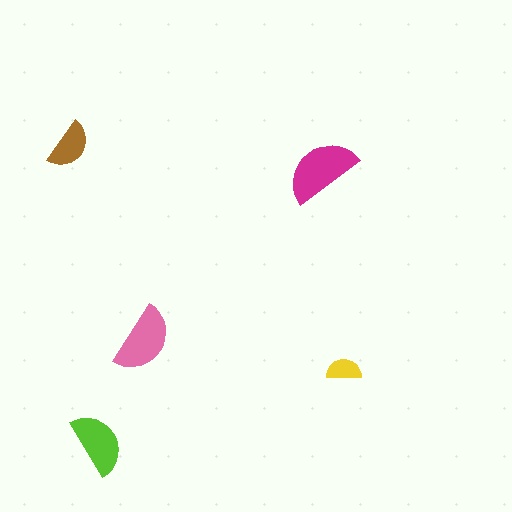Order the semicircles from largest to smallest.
the magenta one, the pink one, the lime one, the brown one, the yellow one.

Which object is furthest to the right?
The yellow semicircle is rightmost.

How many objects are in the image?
There are 5 objects in the image.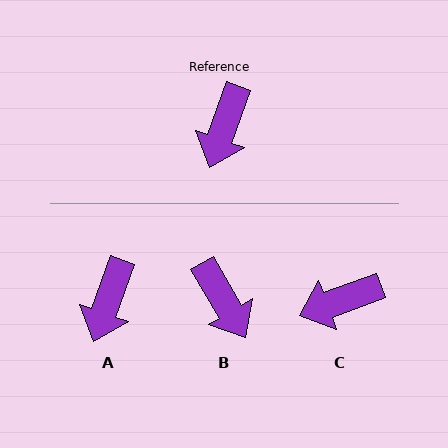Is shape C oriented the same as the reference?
No, it is off by about 50 degrees.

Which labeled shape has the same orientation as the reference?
A.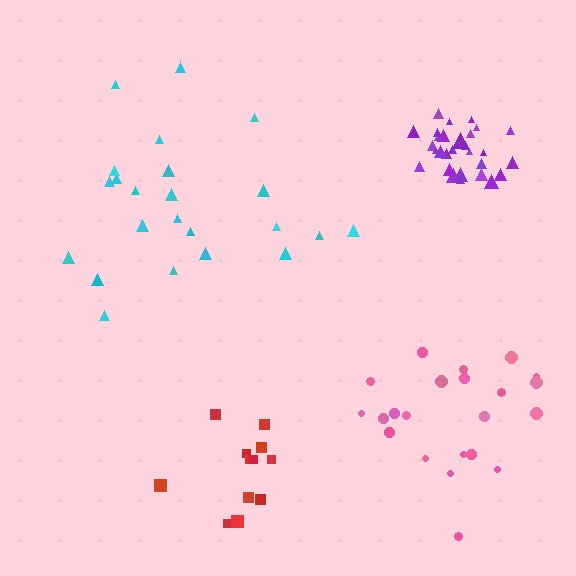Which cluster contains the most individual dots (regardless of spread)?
Purple (30).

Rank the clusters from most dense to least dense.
purple, red, pink, cyan.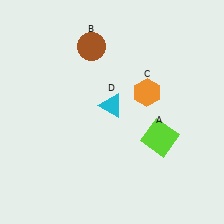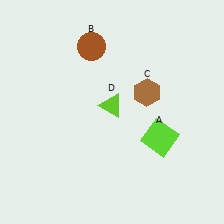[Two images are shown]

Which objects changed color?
C changed from orange to brown. D changed from cyan to lime.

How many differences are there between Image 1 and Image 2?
There are 2 differences between the two images.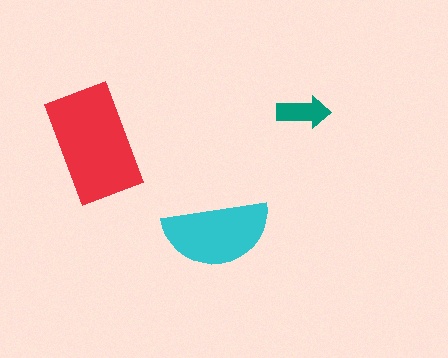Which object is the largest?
The red rectangle.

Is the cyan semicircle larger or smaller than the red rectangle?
Smaller.